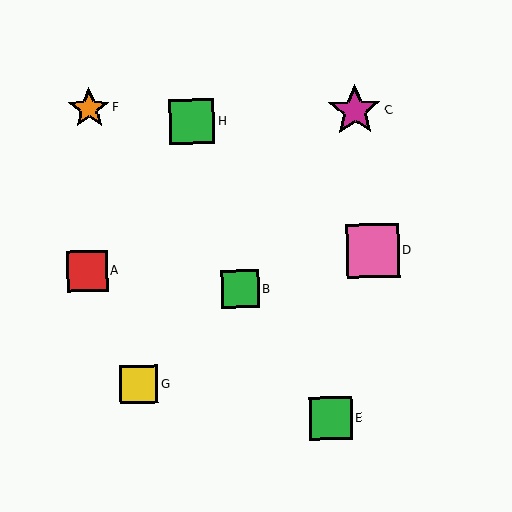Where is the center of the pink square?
The center of the pink square is at (373, 251).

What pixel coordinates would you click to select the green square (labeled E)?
Click at (331, 418) to select the green square E.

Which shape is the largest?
The magenta star (labeled C) is the largest.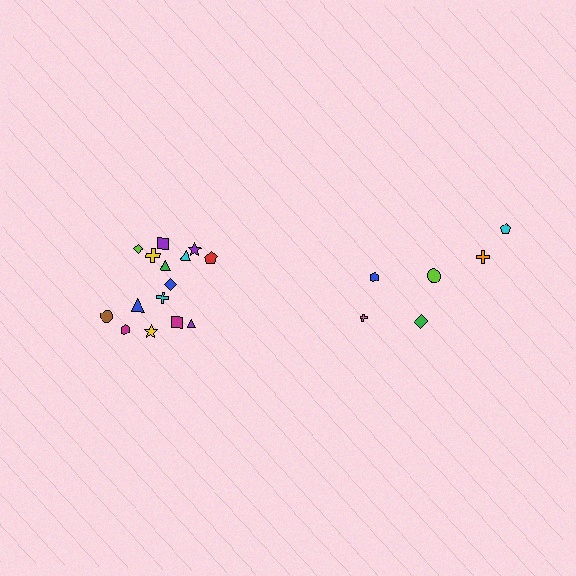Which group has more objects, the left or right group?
The left group.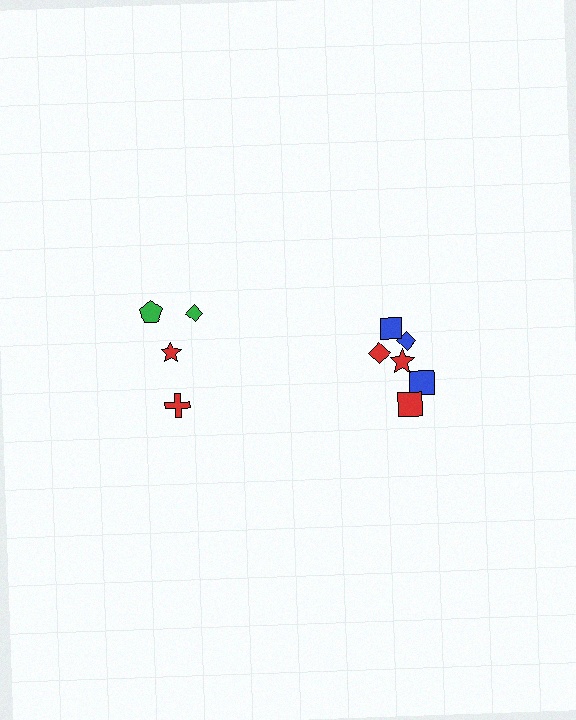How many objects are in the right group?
There are 6 objects.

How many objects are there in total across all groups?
There are 10 objects.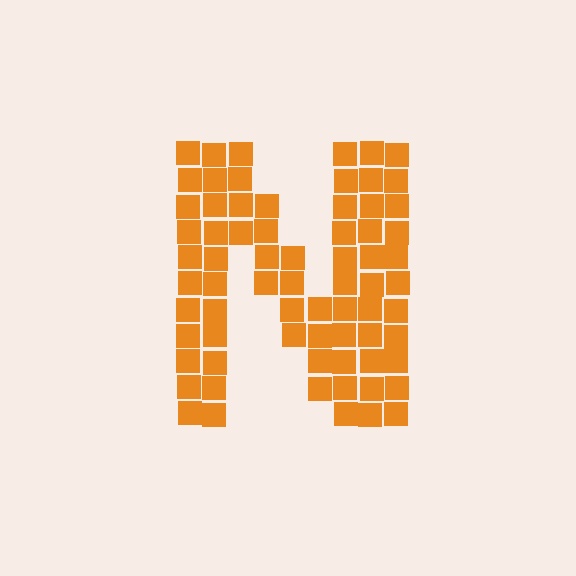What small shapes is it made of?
It is made of small squares.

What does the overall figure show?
The overall figure shows the letter N.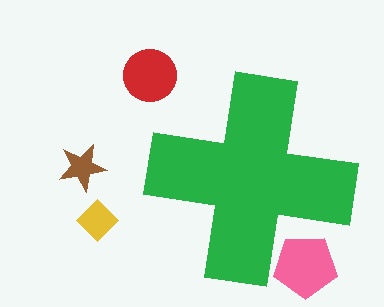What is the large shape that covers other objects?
A green cross.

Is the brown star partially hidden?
No, the brown star is fully visible.